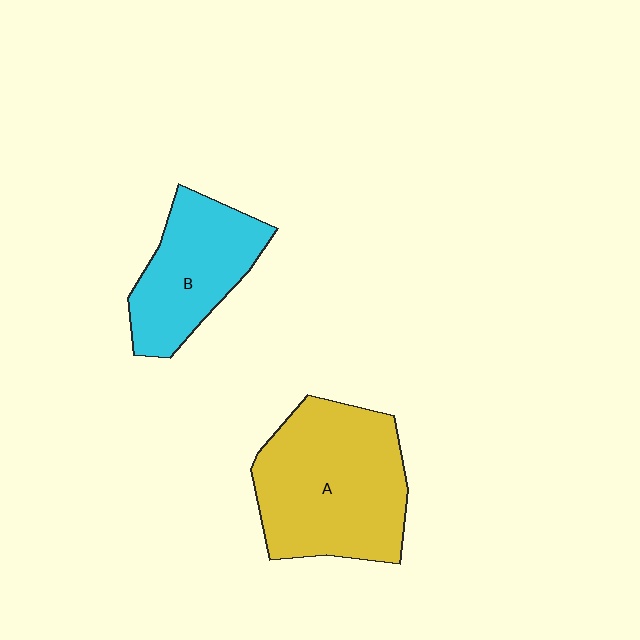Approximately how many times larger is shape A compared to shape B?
Approximately 1.5 times.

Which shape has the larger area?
Shape A (yellow).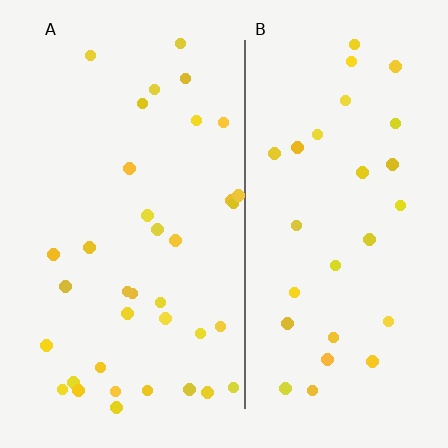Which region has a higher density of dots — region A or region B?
A (the left).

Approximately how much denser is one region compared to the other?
Approximately 1.3× — region A over region B.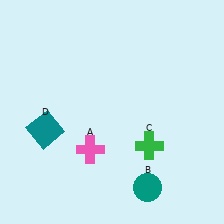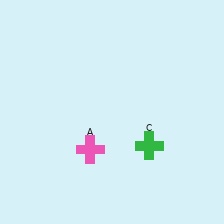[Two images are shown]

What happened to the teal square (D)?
The teal square (D) was removed in Image 2. It was in the bottom-left area of Image 1.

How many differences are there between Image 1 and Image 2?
There are 2 differences between the two images.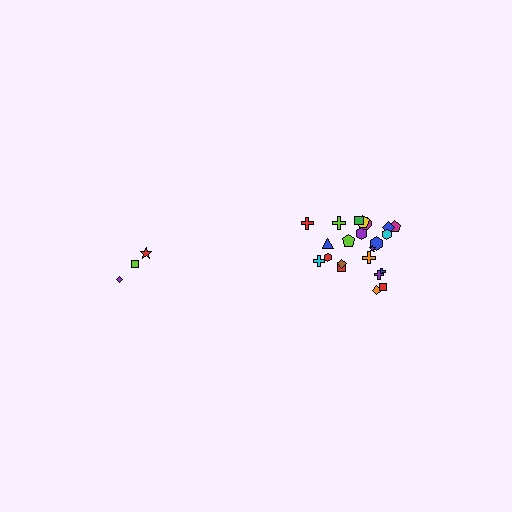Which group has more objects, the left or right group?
The right group.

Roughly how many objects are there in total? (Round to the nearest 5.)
Roughly 25 objects in total.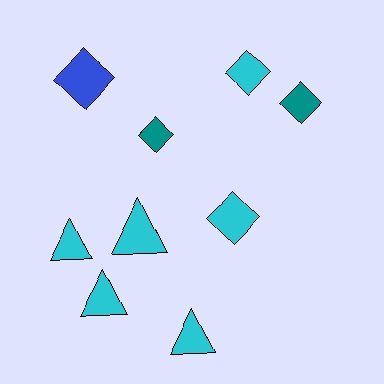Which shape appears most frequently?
Diamond, with 5 objects.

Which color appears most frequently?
Cyan, with 6 objects.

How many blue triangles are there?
There are no blue triangles.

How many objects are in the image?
There are 9 objects.